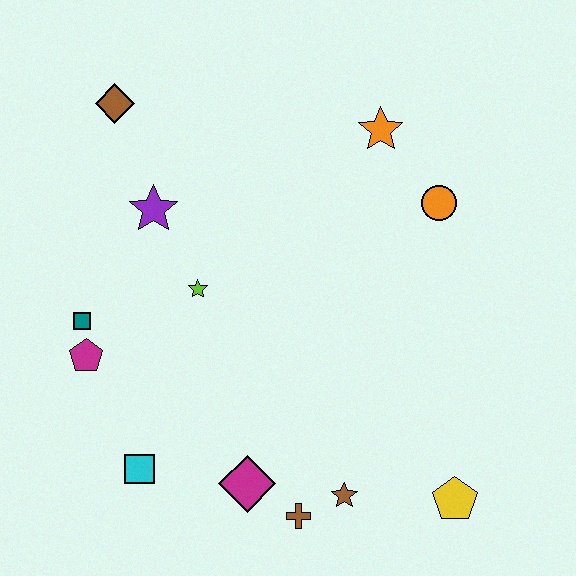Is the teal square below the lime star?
Yes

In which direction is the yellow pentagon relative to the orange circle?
The yellow pentagon is below the orange circle.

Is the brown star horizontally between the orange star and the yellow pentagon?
No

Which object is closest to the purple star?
The lime star is closest to the purple star.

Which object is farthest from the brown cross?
The brown diamond is farthest from the brown cross.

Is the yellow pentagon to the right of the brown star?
Yes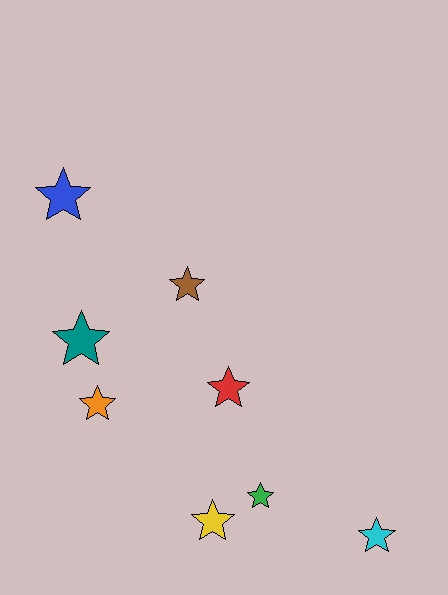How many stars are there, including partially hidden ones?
There are 8 stars.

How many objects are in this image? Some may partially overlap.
There are 8 objects.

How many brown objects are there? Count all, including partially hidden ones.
There is 1 brown object.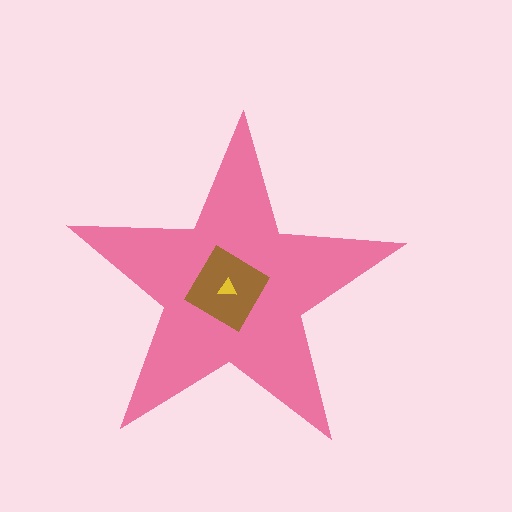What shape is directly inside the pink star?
The brown diamond.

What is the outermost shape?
The pink star.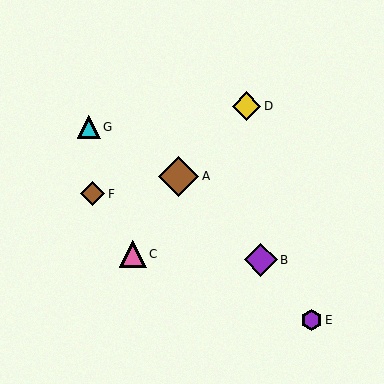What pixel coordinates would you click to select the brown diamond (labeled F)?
Click at (93, 194) to select the brown diamond F.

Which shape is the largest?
The brown diamond (labeled A) is the largest.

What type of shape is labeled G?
Shape G is a cyan triangle.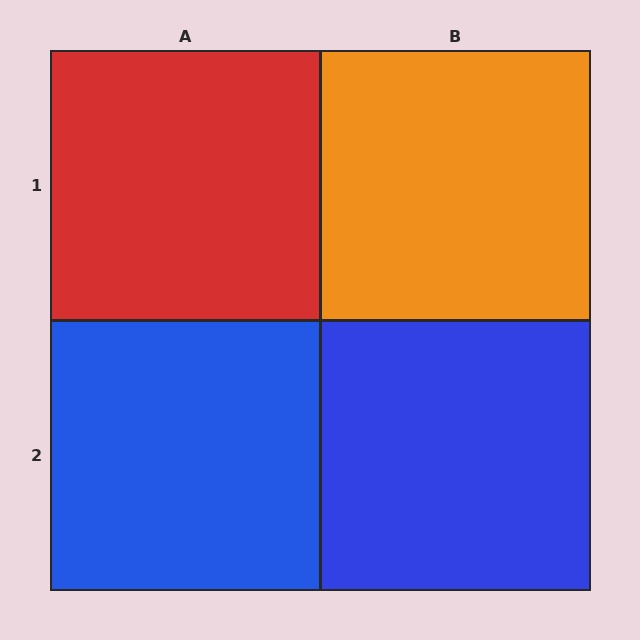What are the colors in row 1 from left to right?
Red, orange.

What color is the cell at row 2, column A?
Blue.